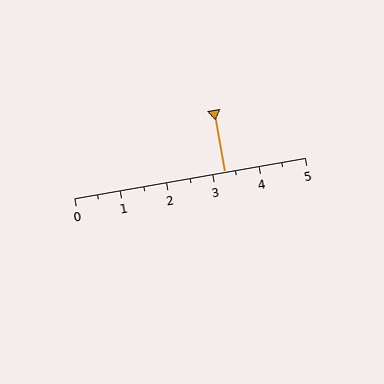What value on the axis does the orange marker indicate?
The marker indicates approximately 3.2.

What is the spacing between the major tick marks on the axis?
The major ticks are spaced 1 apart.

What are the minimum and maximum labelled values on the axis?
The axis runs from 0 to 5.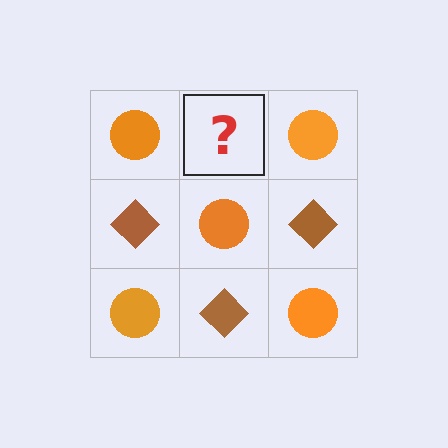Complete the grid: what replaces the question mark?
The question mark should be replaced with a brown diamond.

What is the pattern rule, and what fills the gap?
The rule is that it alternates orange circle and brown diamond in a checkerboard pattern. The gap should be filled with a brown diamond.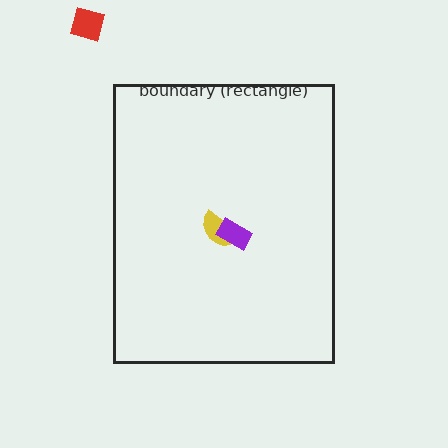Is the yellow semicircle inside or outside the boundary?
Inside.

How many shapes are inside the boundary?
2 inside, 1 outside.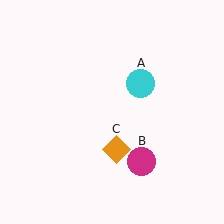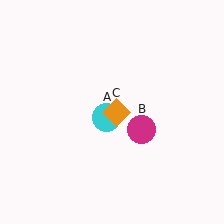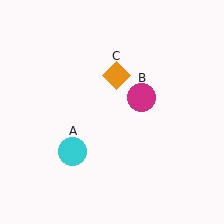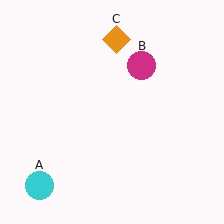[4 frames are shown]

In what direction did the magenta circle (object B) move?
The magenta circle (object B) moved up.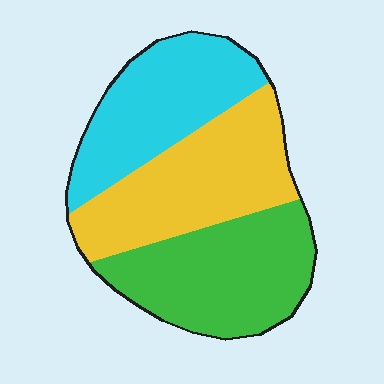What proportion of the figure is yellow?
Yellow takes up between a third and a half of the figure.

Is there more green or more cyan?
Green.